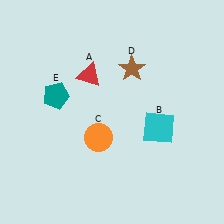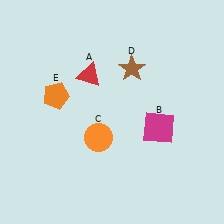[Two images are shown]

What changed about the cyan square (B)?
In Image 1, B is cyan. In Image 2, it changed to magenta.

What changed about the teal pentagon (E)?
In Image 1, E is teal. In Image 2, it changed to orange.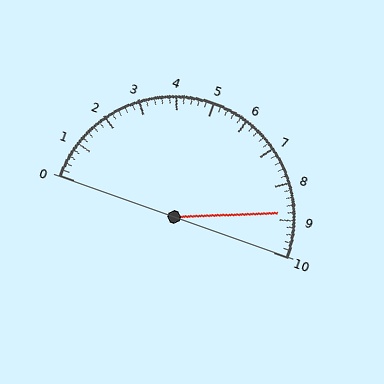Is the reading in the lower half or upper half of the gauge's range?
The reading is in the upper half of the range (0 to 10).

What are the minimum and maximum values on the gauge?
The gauge ranges from 0 to 10.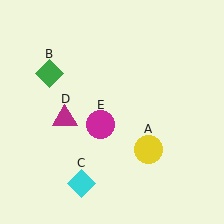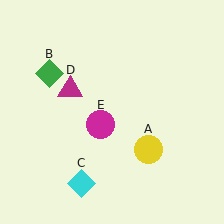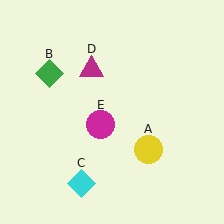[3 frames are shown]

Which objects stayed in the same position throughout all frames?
Yellow circle (object A) and green diamond (object B) and cyan diamond (object C) and magenta circle (object E) remained stationary.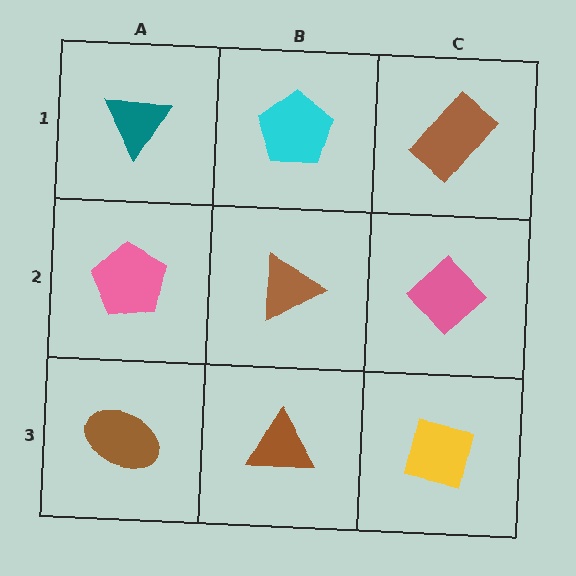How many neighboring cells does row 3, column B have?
3.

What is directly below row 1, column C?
A pink diamond.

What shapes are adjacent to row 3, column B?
A brown triangle (row 2, column B), a brown ellipse (row 3, column A), a yellow square (row 3, column C).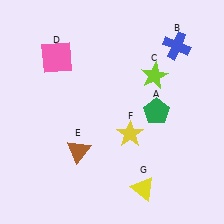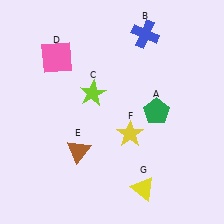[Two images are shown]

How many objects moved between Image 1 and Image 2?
2 objects moved between the two images.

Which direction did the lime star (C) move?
The lime star (C) moved left.